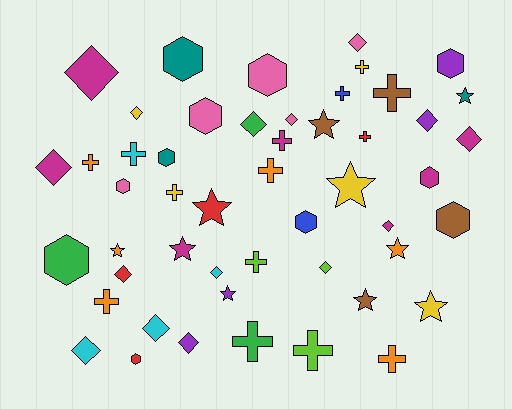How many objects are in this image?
There are 50 objects.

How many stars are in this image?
There are 10 stars.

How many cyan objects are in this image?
There are 4 cyan objects.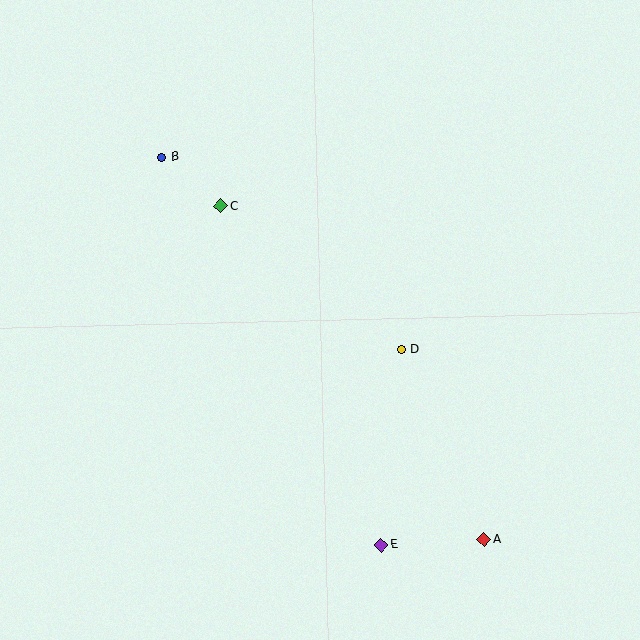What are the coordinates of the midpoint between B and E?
The midpoint between B and E is at (271, 351).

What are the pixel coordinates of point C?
Point C is at (221, 206).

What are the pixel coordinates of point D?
Point D is at (401, 349).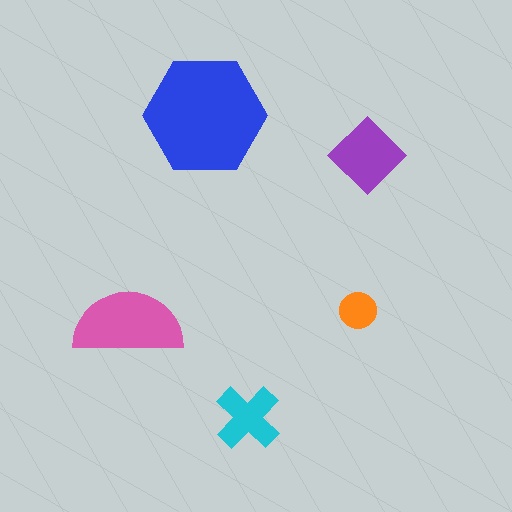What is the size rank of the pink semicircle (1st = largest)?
2nd.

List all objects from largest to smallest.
The blue hexagon, the pink semicircle, the purple diamond, the cyan cross, the orange circle.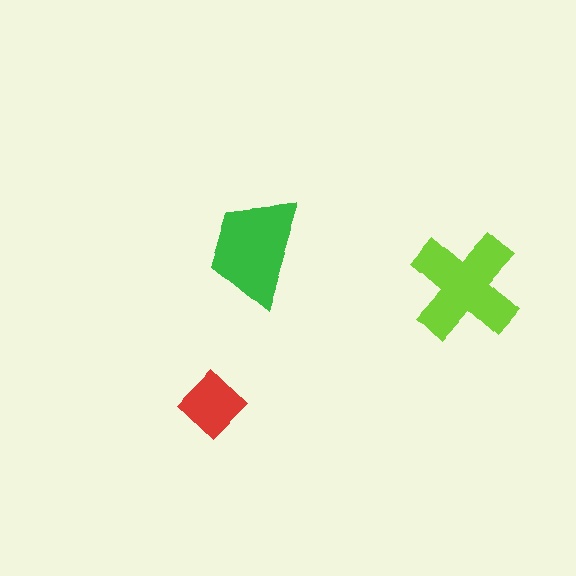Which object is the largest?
The lime cross.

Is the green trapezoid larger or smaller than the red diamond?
Larger.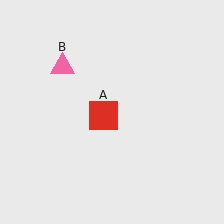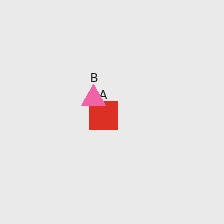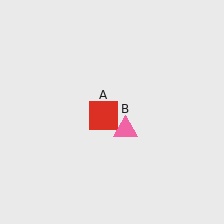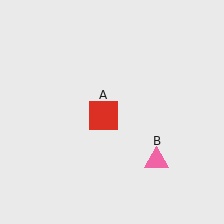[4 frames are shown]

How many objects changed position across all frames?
1 object changed position: pink triangle (object B).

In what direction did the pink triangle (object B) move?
The pink triangle (object B) moved down and to the right.